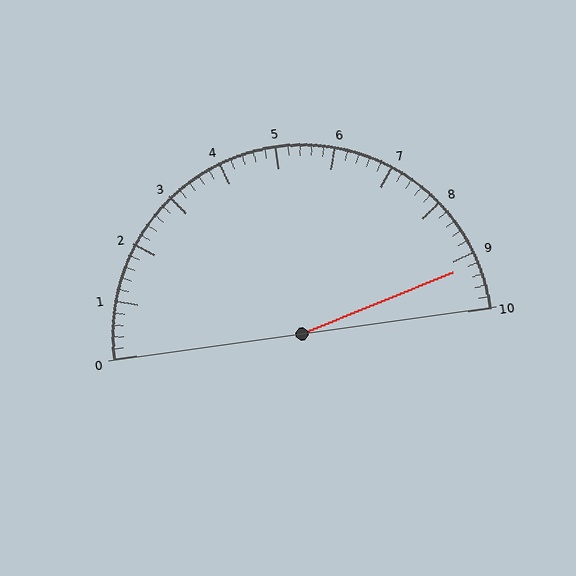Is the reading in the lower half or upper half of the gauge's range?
The reading is in the upper half of the range (0 to 10).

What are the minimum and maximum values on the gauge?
The gauge ranges from 0 to 10.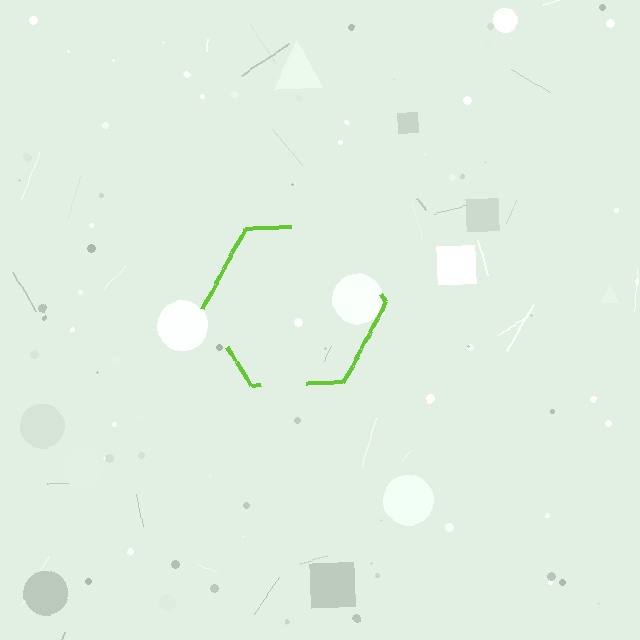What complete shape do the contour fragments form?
The contour fragments form a hexagon.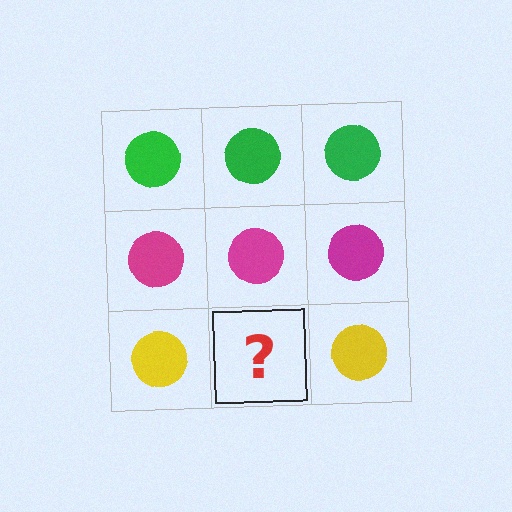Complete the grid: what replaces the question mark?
The question mark should be replaced with a yellow circle.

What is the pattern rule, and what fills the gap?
The rule is that each row has a consistent color. The gap should be filled with a yellow circle.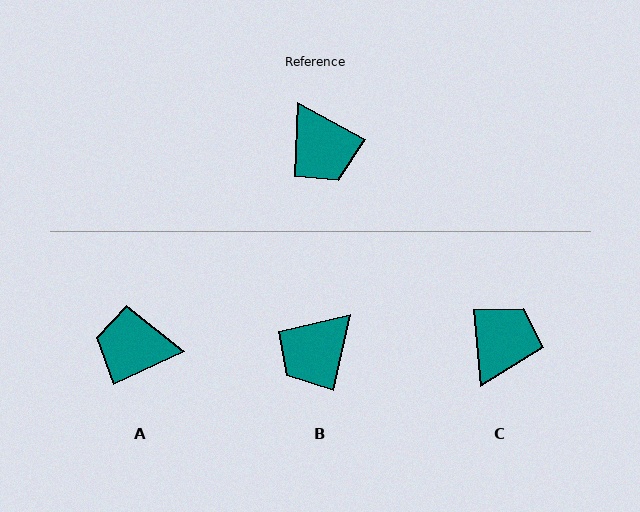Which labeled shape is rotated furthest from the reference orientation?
A, about 127 degrees away.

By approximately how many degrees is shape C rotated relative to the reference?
Approximately 124 degrees counter-clockwise.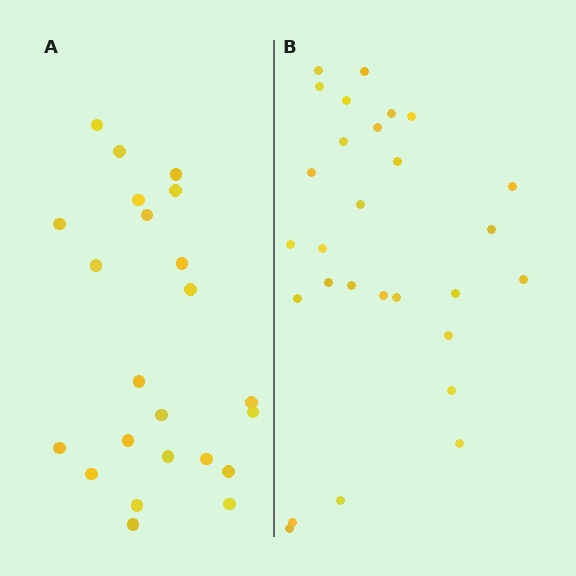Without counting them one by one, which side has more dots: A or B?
Region B (the right region) has more dots.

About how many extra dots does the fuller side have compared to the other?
Region B has about 5 more dots than region A.